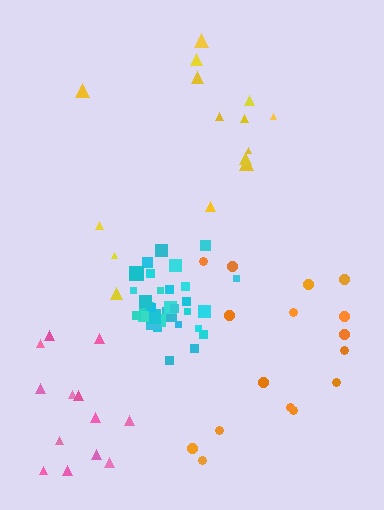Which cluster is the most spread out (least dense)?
Yellow.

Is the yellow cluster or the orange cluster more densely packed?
Orange.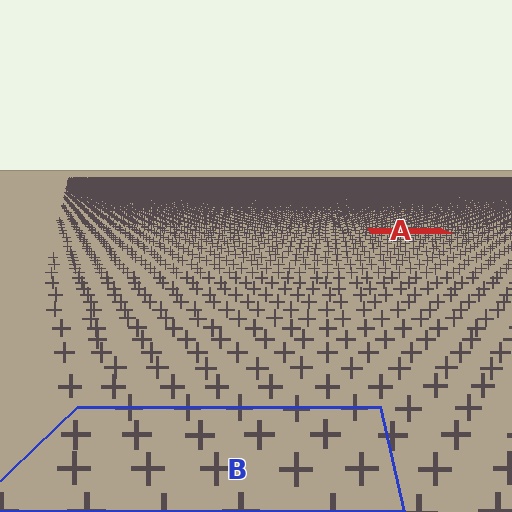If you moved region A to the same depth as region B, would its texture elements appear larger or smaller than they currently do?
They would appear larger. At a closer depth, the same texture elements are projected at a bigger on-screen size.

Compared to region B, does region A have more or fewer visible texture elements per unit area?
Region A has more texture elements per unit area — they are packed more densely because it is farther away.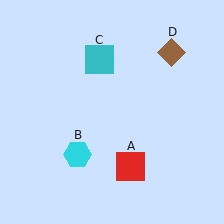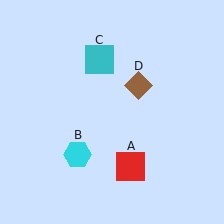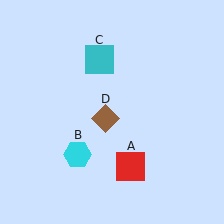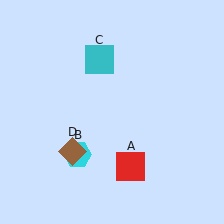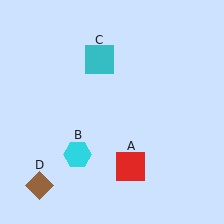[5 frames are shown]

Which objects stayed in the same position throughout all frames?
Red square (object A) and cyan hexagon (object B) and cyan square (object C) remained stationary.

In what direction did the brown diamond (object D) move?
The brown diamond (object D) moved down and to the left.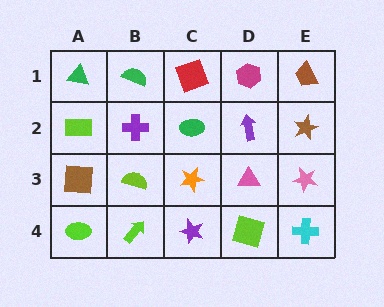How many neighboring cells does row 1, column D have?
3.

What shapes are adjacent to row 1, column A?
A lime rectangle (row 2, column A), a green semicircle (row 1, column B).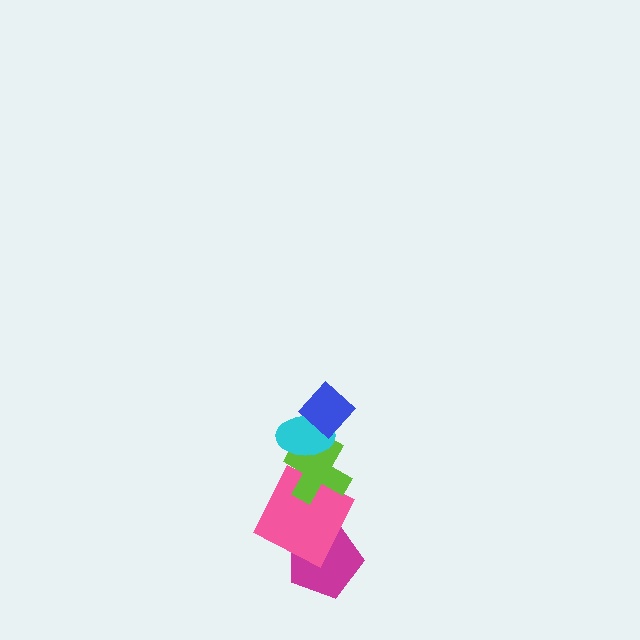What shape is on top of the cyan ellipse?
The blue diamond is on top of the cyan ellipse.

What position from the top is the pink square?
The pink square is 4th from the top.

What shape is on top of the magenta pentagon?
The pink square is on top of the magenta pentagon.